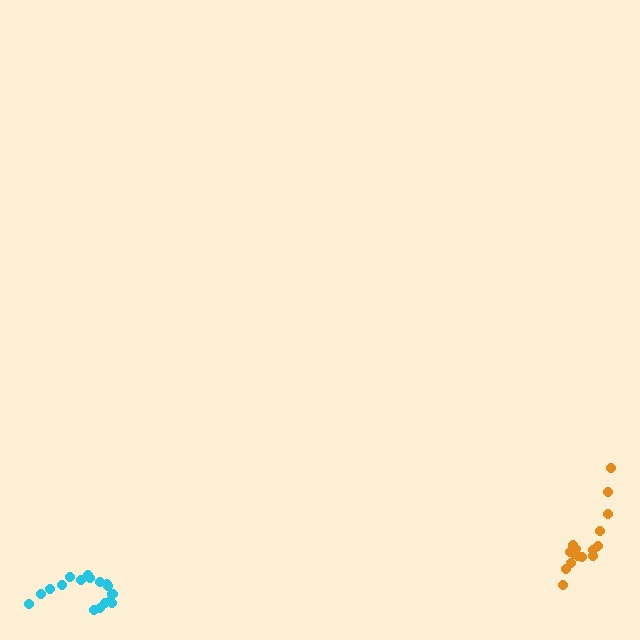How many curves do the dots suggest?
There are 2 distinct paths.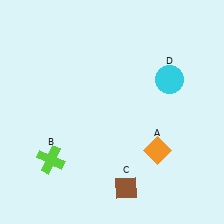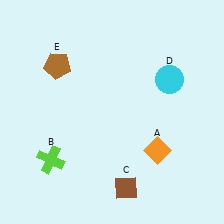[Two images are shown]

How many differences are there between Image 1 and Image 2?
There is 1 difference between the two images.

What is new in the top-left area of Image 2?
A brown pentagon (E) was added in the top-left area of Image 2.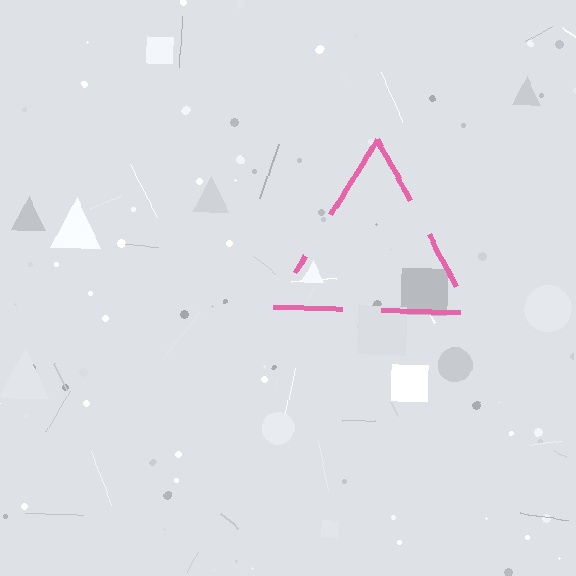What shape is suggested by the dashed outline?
The dashed outline suggests a triangle.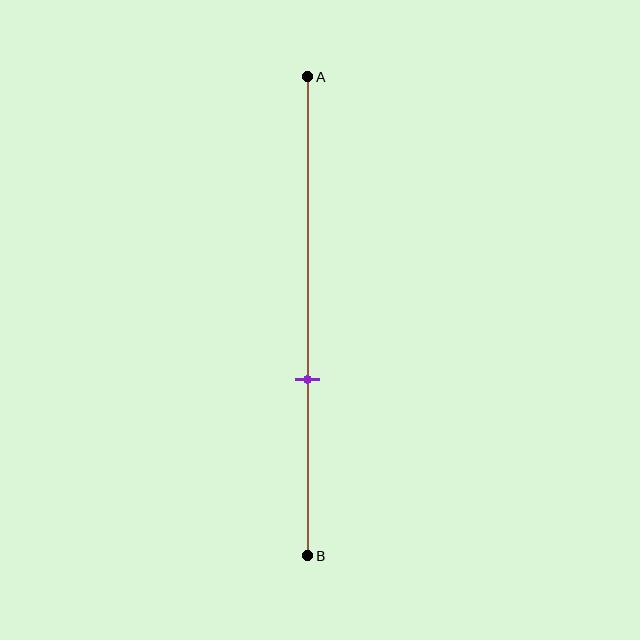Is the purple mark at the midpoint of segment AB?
No, the mark is at about 65% from A, not at the 50% midpoint.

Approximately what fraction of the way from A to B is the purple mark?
The purple mark is approximately 65% of the way from A to B.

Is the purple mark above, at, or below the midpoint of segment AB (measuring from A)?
The purple mark is below the midpoint of segment AB.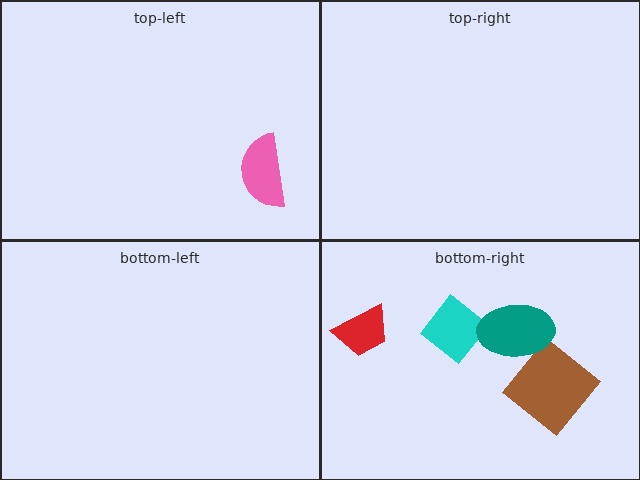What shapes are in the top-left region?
The pink semicircle.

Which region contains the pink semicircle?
The top-left region.